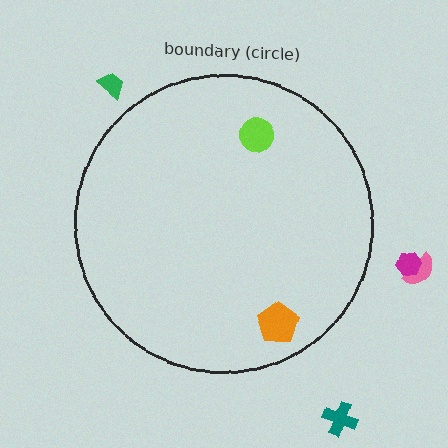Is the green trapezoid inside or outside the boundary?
Outside.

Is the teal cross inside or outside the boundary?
Outside.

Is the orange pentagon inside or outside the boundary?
Inside.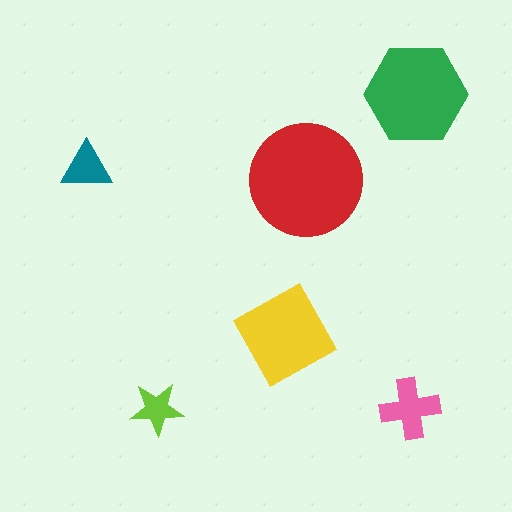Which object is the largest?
The red circle.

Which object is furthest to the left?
The teal triangle is leftmost.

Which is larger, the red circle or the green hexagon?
The red circle.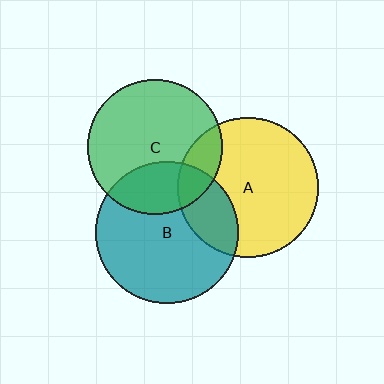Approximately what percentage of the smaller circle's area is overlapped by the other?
Approximately 30%.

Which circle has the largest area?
Circle B (teal).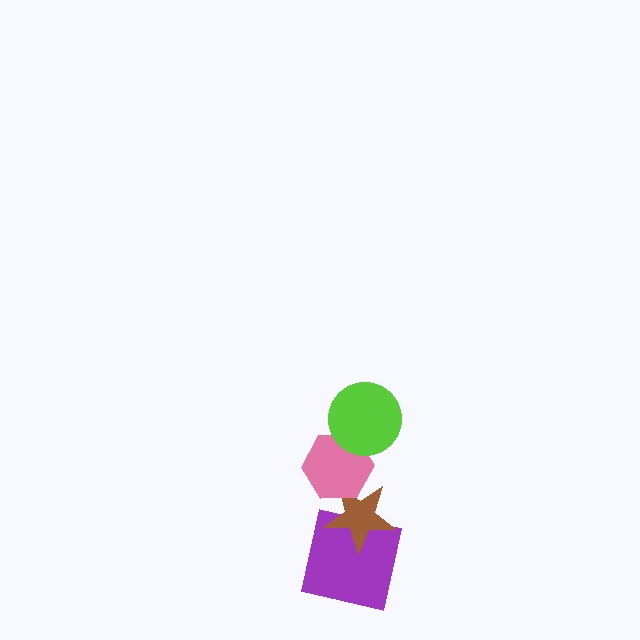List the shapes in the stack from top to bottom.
From top to bottom: the lime circle, the pink hexagon, the brown star, the purple square.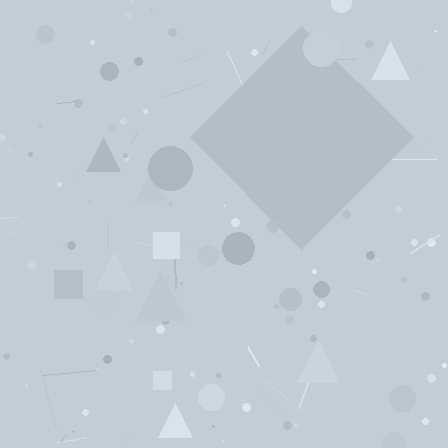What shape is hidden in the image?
A diamond is hidden in the image.